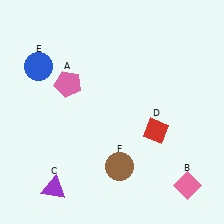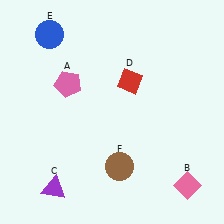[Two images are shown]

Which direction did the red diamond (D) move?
The red diamond (D) moved up.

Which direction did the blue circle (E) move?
The blue circle (E) moved up.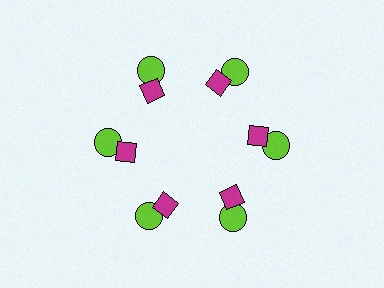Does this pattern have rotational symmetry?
Yes, this pattern has 6-fold rotational symmetry. It looks the same after rotating 60 degrees around the center.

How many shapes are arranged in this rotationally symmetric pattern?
There are 12 shapes, arranged in 6 groups of 2.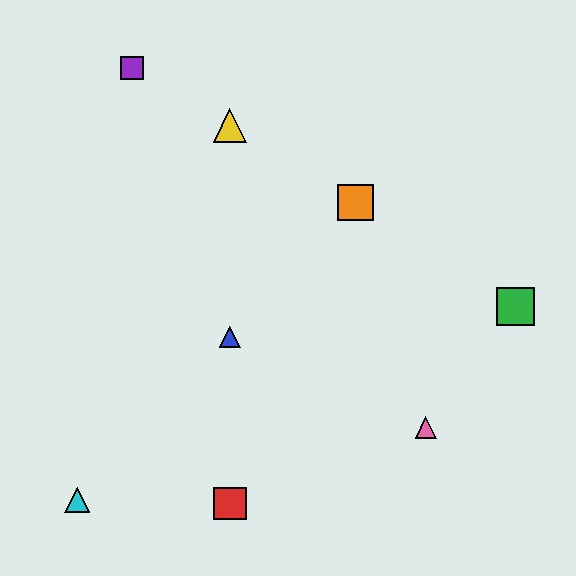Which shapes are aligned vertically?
The red square, the blue triangle, the yellow triangle are aligned vertically.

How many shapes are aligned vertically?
3 shapes (the red square, the blue triangle, the yellow triangle) are aligned vertically.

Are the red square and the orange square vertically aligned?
No, the red square is at x≈230 and the orange square is at x≈355.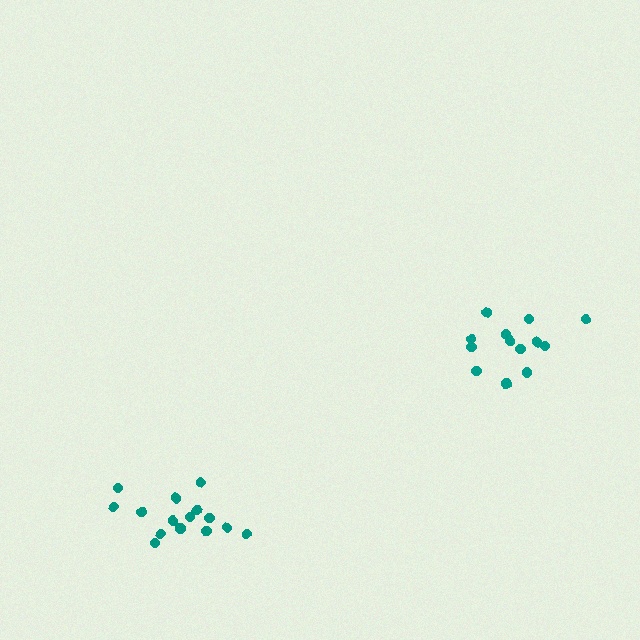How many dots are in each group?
Group 1: 15 dots, Group 2: 13 dots (28 total).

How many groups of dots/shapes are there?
There are 2 groups.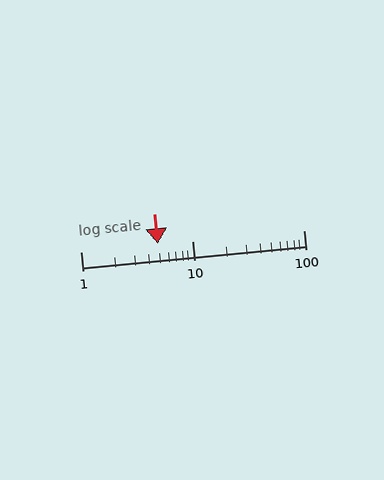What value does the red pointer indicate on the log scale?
The pointer indicates approximately 4.9.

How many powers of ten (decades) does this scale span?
The scale spans 2 decades, from 1 to 100.